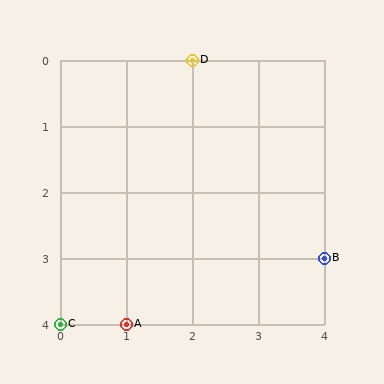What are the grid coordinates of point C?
Point C is at grid coordinates (0, 4).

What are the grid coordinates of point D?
Point D is at grid coordinates (2, 0).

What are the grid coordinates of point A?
Point A is at grid coordinates (1, 4).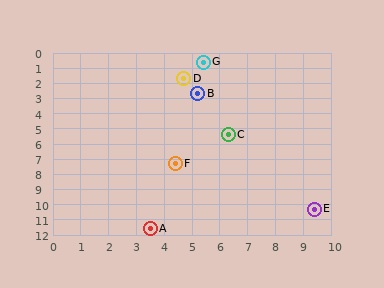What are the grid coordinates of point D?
Point D is at approximately (4.7, 1.7).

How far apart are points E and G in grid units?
Points E and G are about 10.5 grid units apart.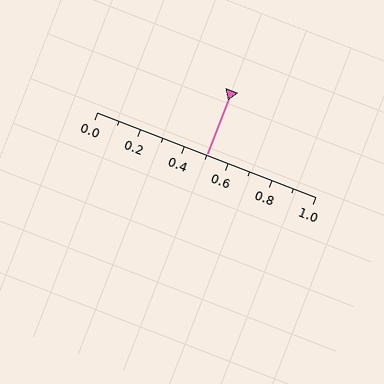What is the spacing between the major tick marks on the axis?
The major ticks are spaced 0.2 apart.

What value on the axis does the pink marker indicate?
The marker indicates approximately 0.5.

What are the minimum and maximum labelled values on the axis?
The axis runs from 0.0 to 1.0.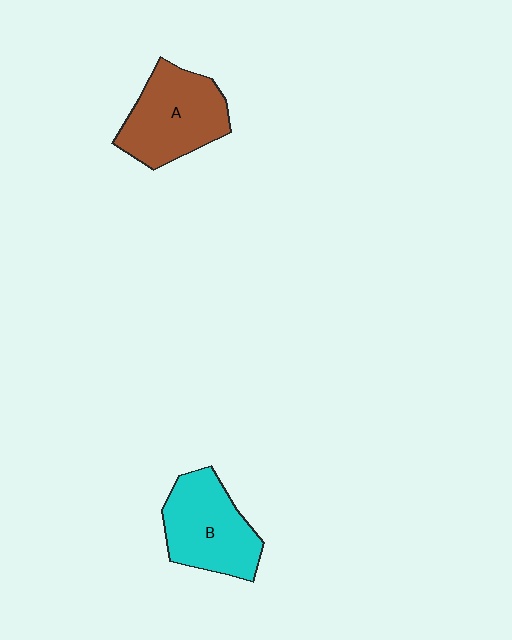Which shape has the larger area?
Shape A (brown).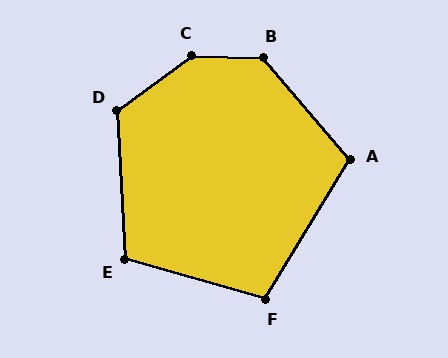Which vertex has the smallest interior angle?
F, at approximately 105 degrees.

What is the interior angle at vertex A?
Approximately 109 degrees (obtuse).